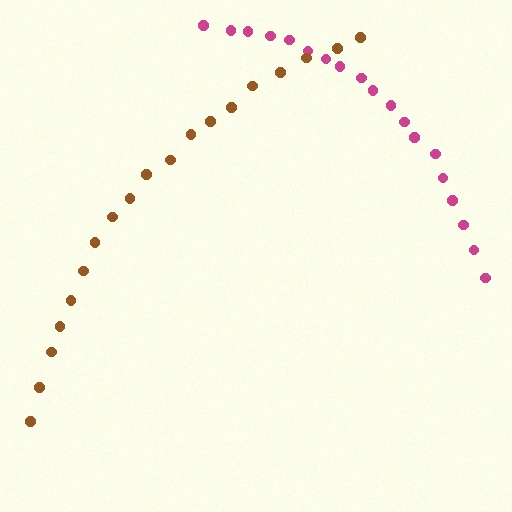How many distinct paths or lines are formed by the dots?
There are 2 distinct paths.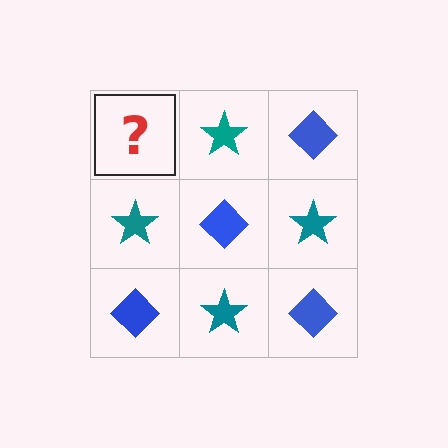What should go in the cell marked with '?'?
The missing cell should contain a blue diamond.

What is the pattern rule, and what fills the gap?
The rule is that it alternates blue diamond and teal star in a checkerboard pattern. The gap should be filled with a blue diamond.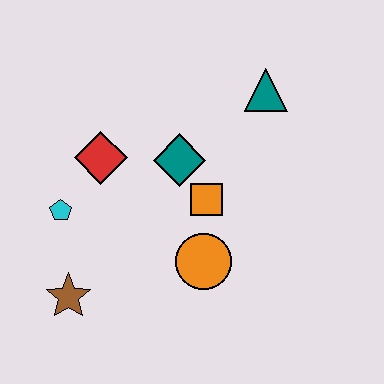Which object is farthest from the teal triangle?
The brown star is farthest from the teal triangle.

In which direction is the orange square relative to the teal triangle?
The orange square is below the teal triangle.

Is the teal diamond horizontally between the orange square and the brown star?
Yes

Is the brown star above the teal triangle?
No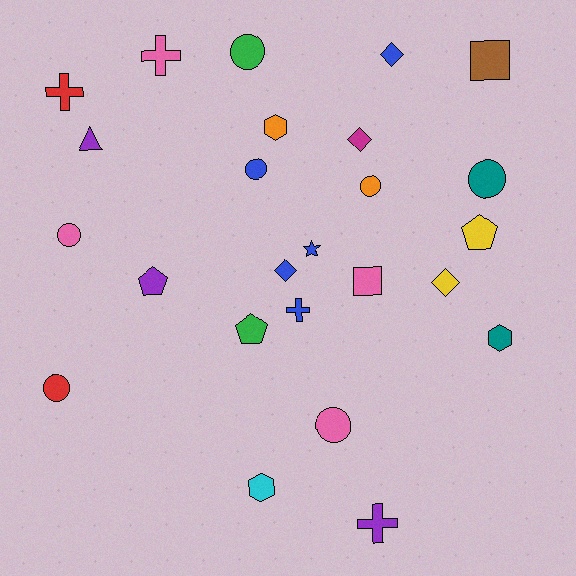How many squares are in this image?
There are 2 squares.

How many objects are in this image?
There are 25 objects.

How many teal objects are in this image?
There are 2 teal objects.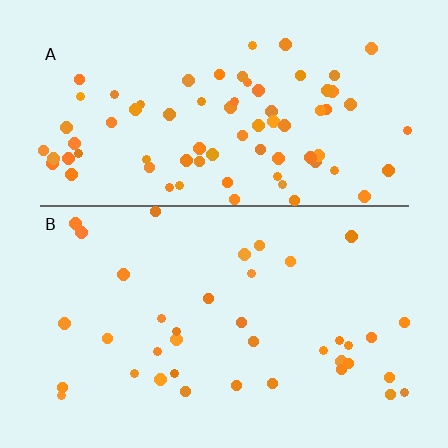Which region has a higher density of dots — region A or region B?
A (the top).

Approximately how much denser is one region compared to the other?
Approximately 2.0× — region A over region B.